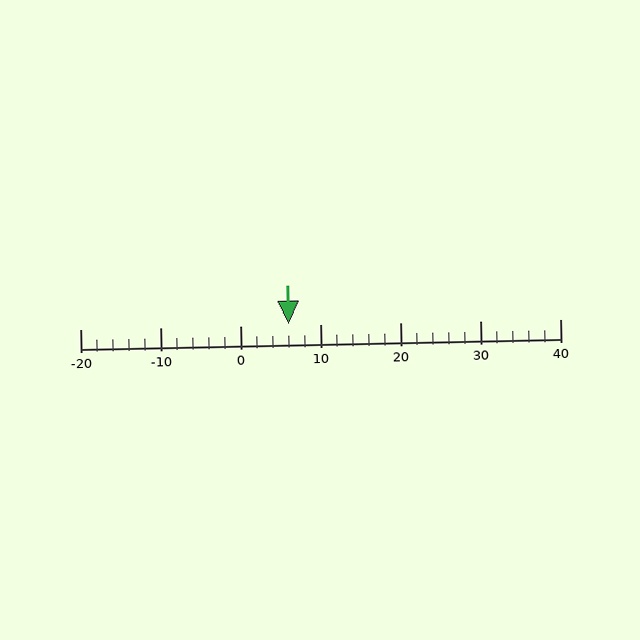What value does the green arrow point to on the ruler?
The green arrow points to approximately 6.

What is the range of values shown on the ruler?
The ruler shows values from -20 to 40.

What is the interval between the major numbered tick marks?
The major tick marks are spaced 10 units apart.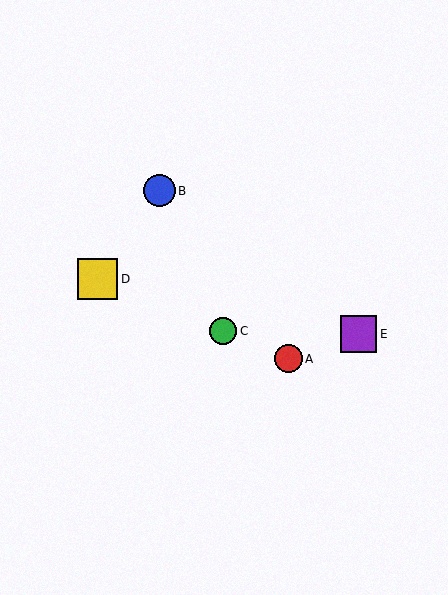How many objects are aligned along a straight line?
3 objects (A, C, D) are aligned along a straight line.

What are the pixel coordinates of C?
Object C is at (223, 331).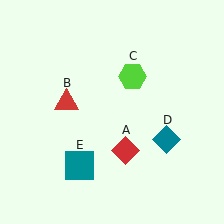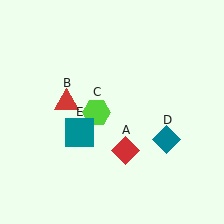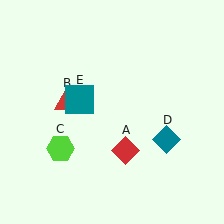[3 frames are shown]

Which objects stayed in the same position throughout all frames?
Red diamond (object A) and red triangle (object B) and teal diamond (object D) remained stationary.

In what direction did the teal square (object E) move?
The teal square (object E) moved up.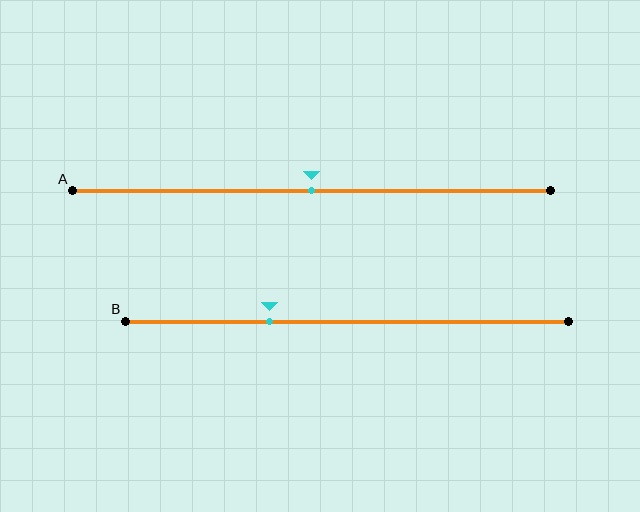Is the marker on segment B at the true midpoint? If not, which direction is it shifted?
No, the marker on segment B is shifted to the left by about 18% of the segment length.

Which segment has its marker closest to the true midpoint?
Segment A has its marker closest to the true midpoint.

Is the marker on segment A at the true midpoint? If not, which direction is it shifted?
Yes, the marker on segment A is at the true midpoint.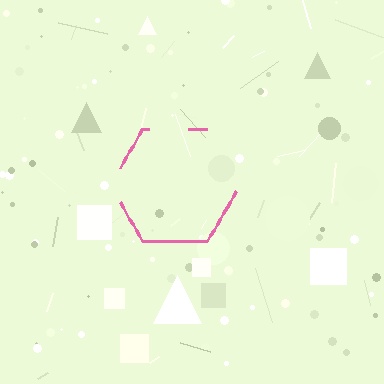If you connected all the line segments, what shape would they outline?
They would outline a hexagon.